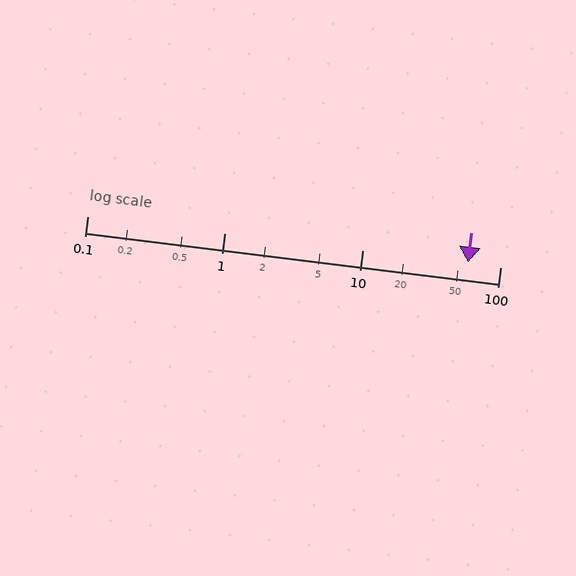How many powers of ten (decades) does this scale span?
The scale spans 3 decades, from 0.1 to 100.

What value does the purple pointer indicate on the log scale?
The pointer indicates approximately 58.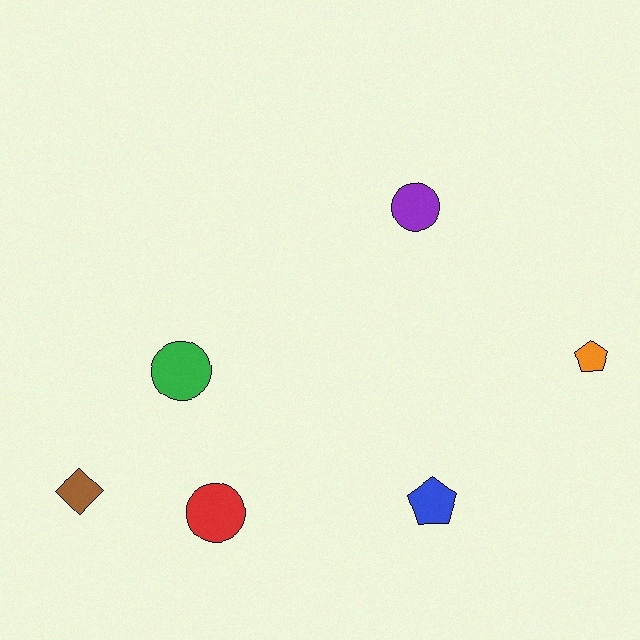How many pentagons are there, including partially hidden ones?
There are 2 pentagons.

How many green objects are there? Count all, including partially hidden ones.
There is 1 green object.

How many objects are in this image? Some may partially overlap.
There are 6 objects.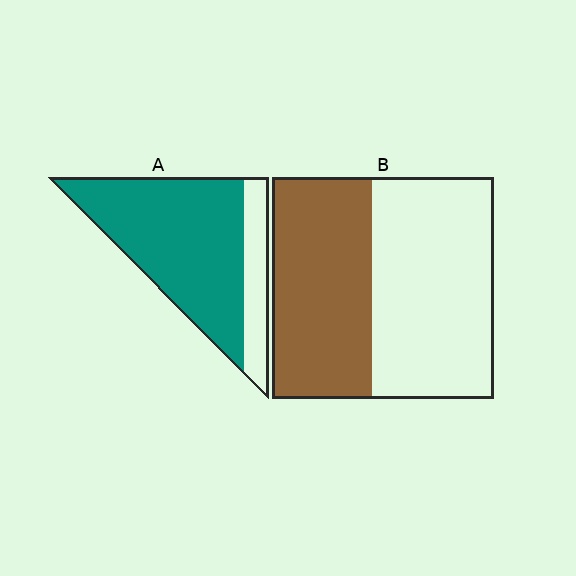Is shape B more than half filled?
No.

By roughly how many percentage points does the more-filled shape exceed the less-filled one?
By roughly 35 percentage points (A over B).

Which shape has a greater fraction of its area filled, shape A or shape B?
Shape A.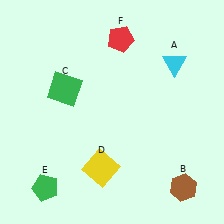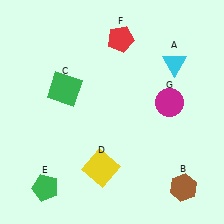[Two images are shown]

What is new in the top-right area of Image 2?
A magenta circle (G) was added in the top-right area of Image 2.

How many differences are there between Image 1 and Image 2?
There is 1 difference between the two images.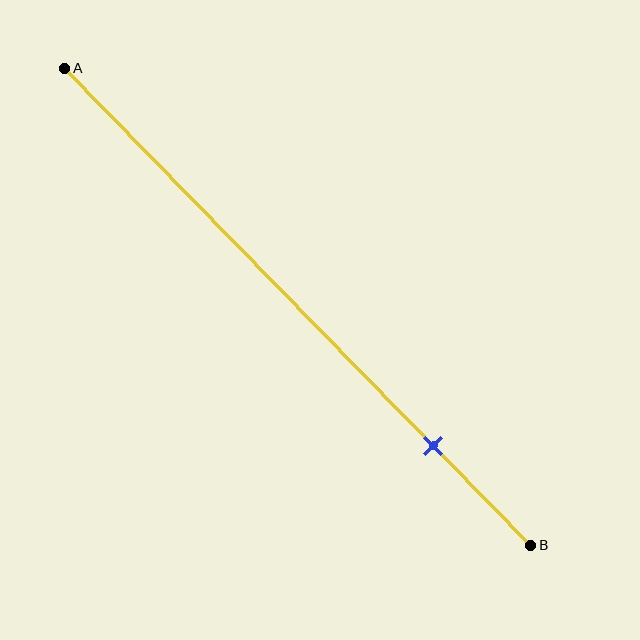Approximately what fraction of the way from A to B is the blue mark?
The blue mark is approximately 80% of the way from A to B.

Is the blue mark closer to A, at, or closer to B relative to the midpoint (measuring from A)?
The blue mark is closer to point B than the midpoint of segment AB.